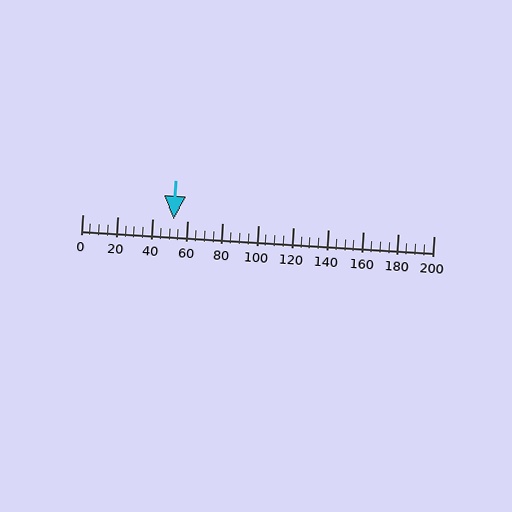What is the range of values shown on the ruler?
The ruler shows values from 0 to 200.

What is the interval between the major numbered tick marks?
The major tick marks are spaced 20 units apart.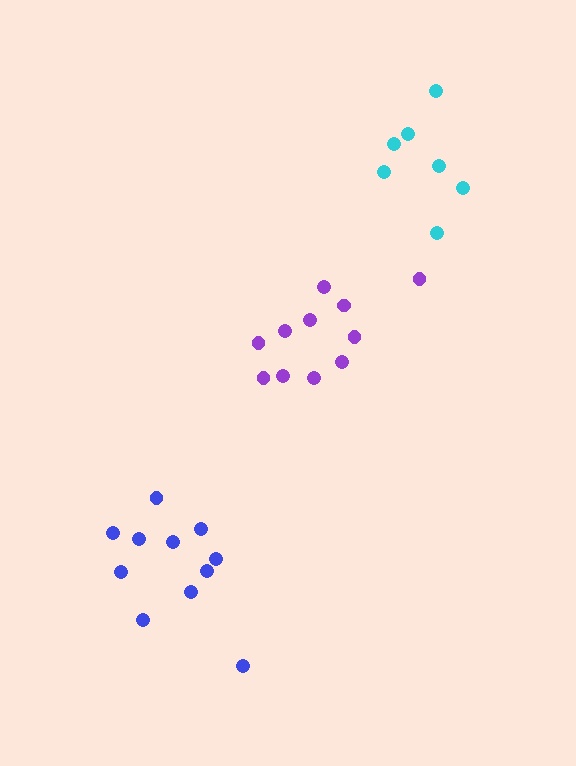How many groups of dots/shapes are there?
There are 3 groups.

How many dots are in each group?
Group 1: 11 dots, Group 2: 7 dots, Group 3: 11 dots (29 total).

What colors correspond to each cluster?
The clusters are colored: blue, cyan, purple.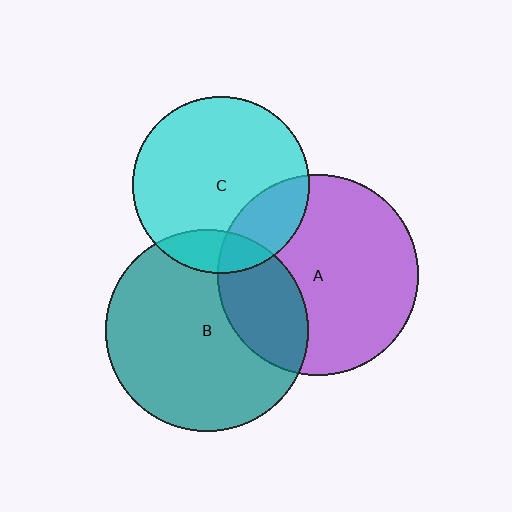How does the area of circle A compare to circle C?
Approximately 1.3 times.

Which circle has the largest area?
Circle B (teal).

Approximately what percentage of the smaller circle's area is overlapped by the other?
Approximately 20%.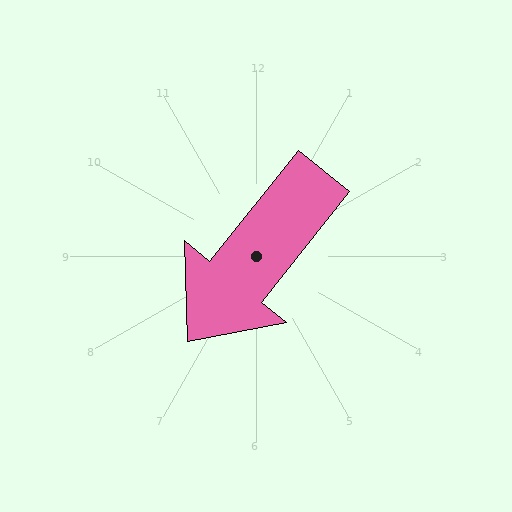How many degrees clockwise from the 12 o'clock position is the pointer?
Approximately 219 degrees.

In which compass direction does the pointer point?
Southwest.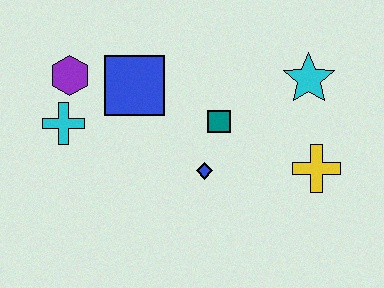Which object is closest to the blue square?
The purple hexagon is closest to the blue square.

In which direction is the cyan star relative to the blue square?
The cyan star is to the right of the blue square.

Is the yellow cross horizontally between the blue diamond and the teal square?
No